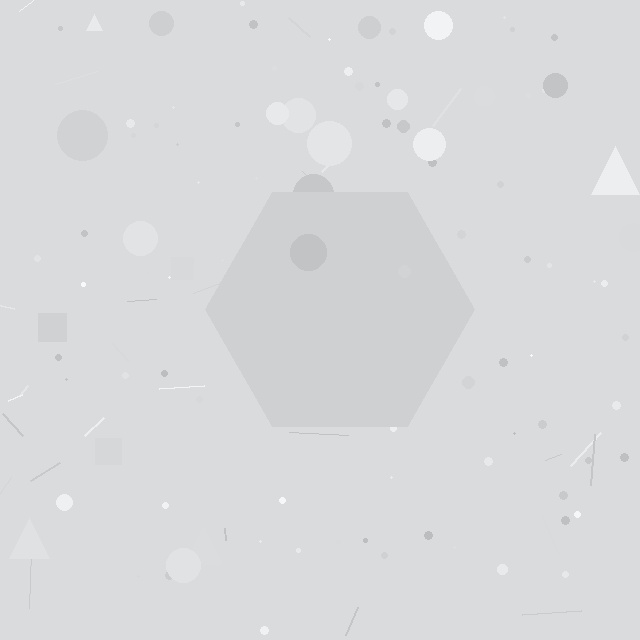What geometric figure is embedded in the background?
A hexagon is embedded in the background.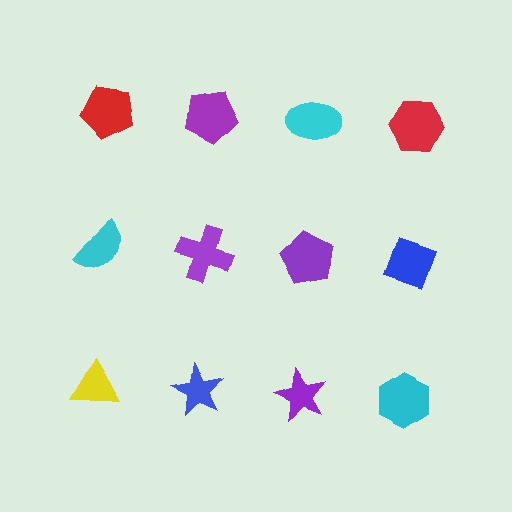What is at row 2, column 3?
A purple pentagon.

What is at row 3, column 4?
A cyan hexagon.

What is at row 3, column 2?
A blue star.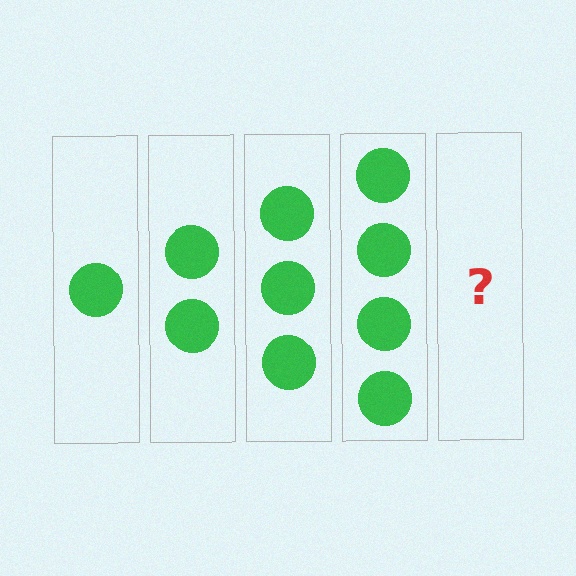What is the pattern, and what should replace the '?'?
The pattern is that each step adds one more circle. The '?' should be 5 circles.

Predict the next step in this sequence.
The next step is 5 circles.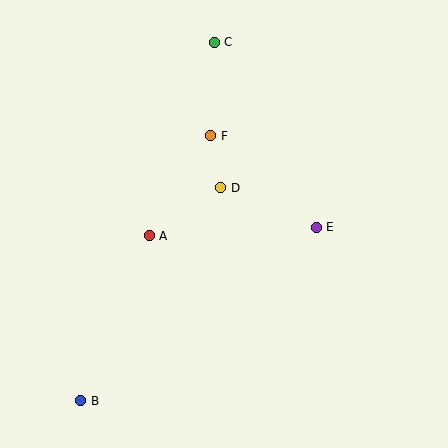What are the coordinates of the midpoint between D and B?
The midpoint between D and B is at (151, 294).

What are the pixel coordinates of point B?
Point B is at (81, 401).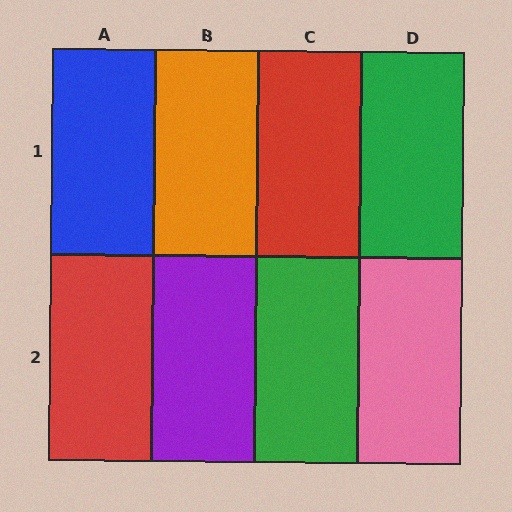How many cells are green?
2 cells are green.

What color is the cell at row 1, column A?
Blue.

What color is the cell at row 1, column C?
Red.